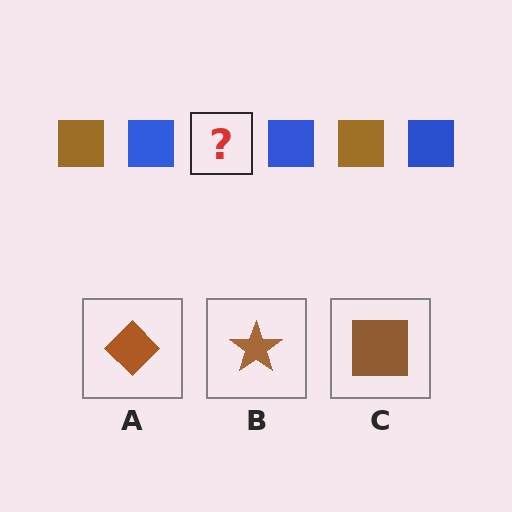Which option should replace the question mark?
Option C.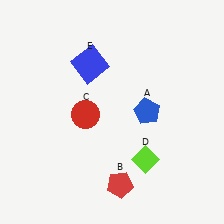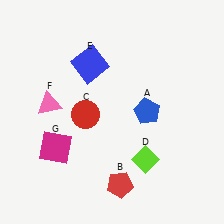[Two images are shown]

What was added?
A pink triangle (F), a magenta square (G) were added in Image 2.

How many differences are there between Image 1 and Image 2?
There are 2 differences between the two images.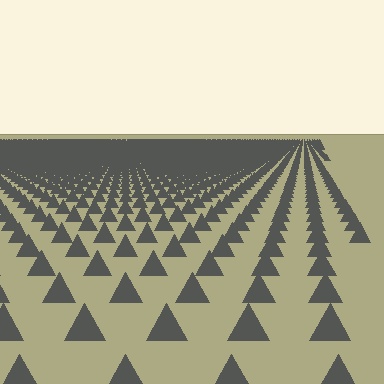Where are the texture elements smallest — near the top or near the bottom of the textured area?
Near the top.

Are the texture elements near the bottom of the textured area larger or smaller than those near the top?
Larger. Near the bottom, elements are closer to the viewer and appear at a bigger on-screen size.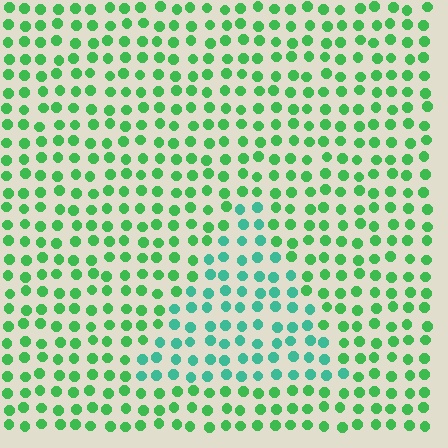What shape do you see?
I see a triangle.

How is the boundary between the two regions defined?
The boundary is defined purely by a slight shift in hue (about 34 degrees). Spacing, size, and orientation are identical on both sides.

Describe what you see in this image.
The image is filled with small green elements in a uniform arrangement. A triangle-shaped region is visible where the elements are tinted to a slightly different hue, forming a subtle color boundary.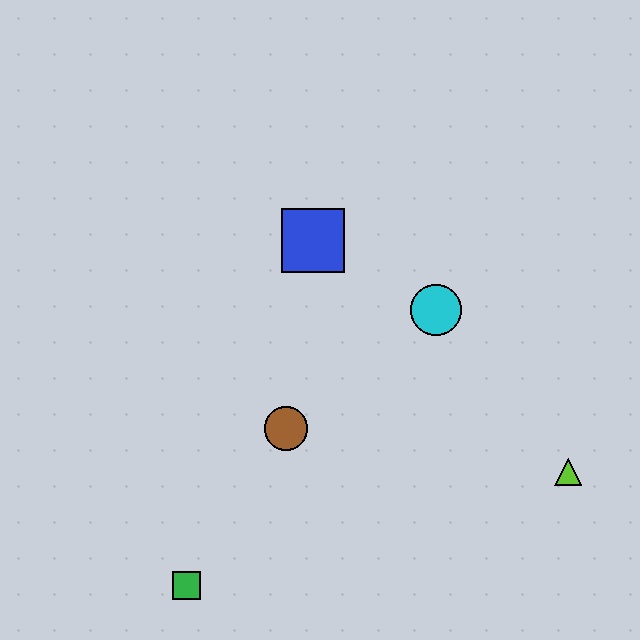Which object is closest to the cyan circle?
The blue square is closest to the cyan circle.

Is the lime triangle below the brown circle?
Yes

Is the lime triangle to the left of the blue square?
No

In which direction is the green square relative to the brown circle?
The green square is below the brown circle.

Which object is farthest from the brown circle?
The lime triangle is farthest from the brown circle.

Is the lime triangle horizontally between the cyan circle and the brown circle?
No